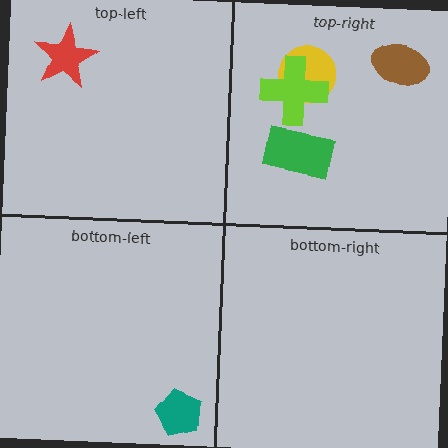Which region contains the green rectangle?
The top-right region.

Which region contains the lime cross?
The top-right region.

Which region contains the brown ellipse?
The top-right region.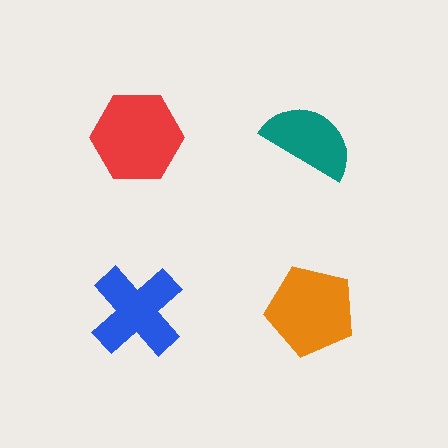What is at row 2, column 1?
A blue cross.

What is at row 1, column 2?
A teal semicircle.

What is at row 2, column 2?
An orange pentagon.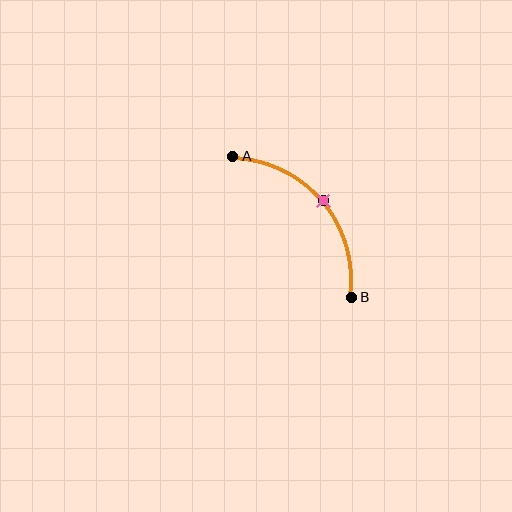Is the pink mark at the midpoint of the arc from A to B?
Yes. The pink mark lies on the arc at equal arc-length from both A and B — it is the arc midpoint.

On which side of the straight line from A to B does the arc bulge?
The arc bulges above and to the right of the straight line connecting A and B.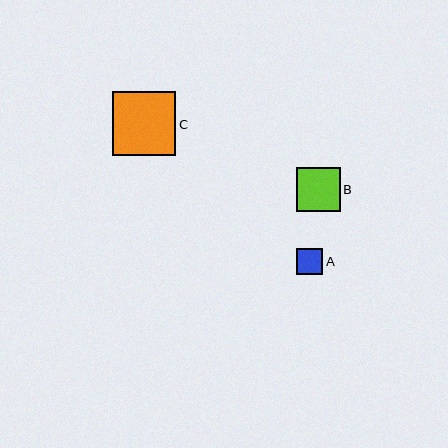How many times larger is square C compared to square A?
Square C is approximately 2.4 times the size of square A.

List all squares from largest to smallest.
From largest to smallest: C, B, A.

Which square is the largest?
Square C is the largest with a size of approximately 64 pixels.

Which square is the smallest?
Square A is the smallest with a size of approximately 26 pixels.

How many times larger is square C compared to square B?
Square C is approximately 1.4 times the size of square B.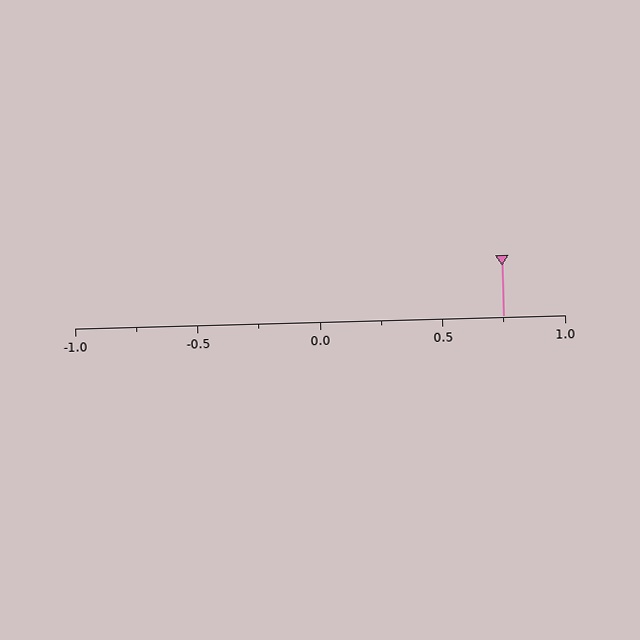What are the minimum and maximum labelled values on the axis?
The axis runs from -1.0 to 1.0.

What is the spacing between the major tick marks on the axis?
The major ticks are spaced 0.5 apart.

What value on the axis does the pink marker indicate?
The marker indicates approximately 0.75.